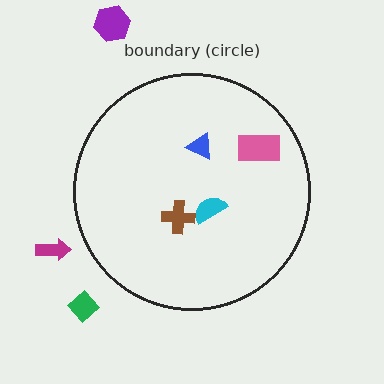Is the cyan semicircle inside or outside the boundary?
Inside.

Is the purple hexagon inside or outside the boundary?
Outside.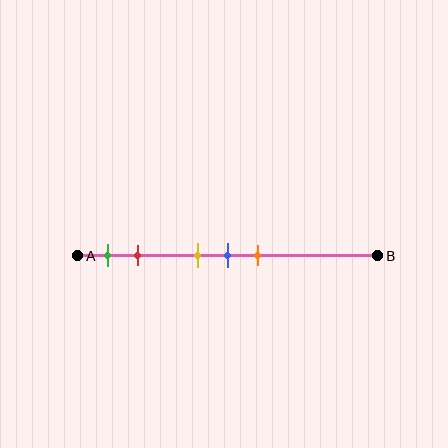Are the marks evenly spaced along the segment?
No, the marks are not evenly spaced.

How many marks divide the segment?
There are 5 marks dividing the segment.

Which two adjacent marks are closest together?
The yellow and blue marks are the closest adjacent pair.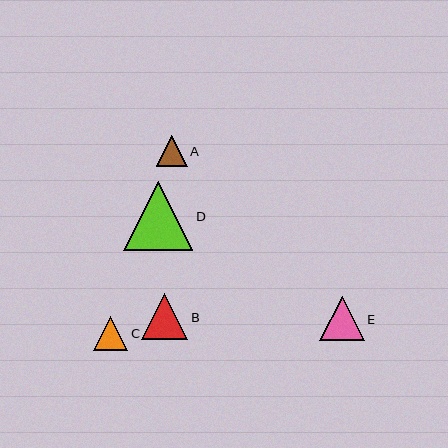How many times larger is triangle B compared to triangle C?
Triangle B is approximately 1.3 times the size of triangle C.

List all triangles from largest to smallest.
From largest to smallest: D, B, E, C, A.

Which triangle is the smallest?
Triangle A is the smallest with a size of approximately 31 pixels.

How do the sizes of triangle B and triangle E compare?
Triangle B and triangle E are approximately the same size.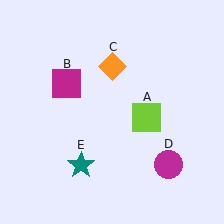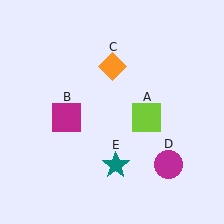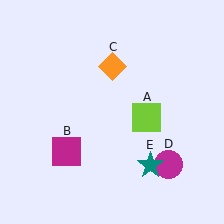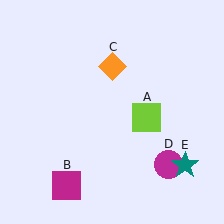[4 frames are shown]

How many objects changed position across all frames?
2 objects changed position: magenta square (object B), teal star (object E).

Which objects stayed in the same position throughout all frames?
Lime square (object A) and orange diamond (object C) and magenta circle (object D) remained stationary.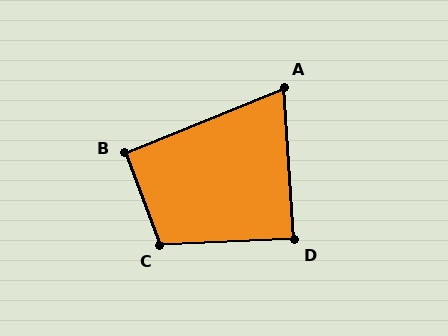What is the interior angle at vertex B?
Approximately 91 degrees (approximately right).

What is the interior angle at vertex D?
Approximately 89 degrees (approximately right).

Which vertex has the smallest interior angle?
A, at approximately 72 degrees.